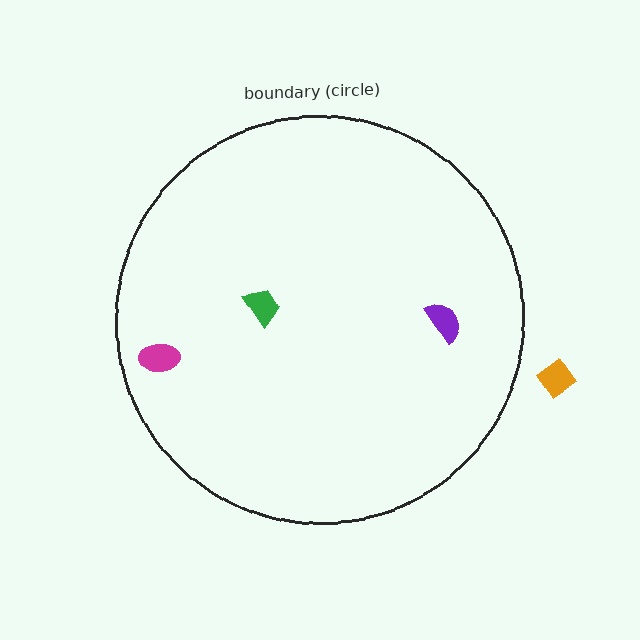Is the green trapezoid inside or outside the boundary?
Inside.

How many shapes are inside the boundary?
3 inside, 1 outside.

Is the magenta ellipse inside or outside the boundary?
Inside.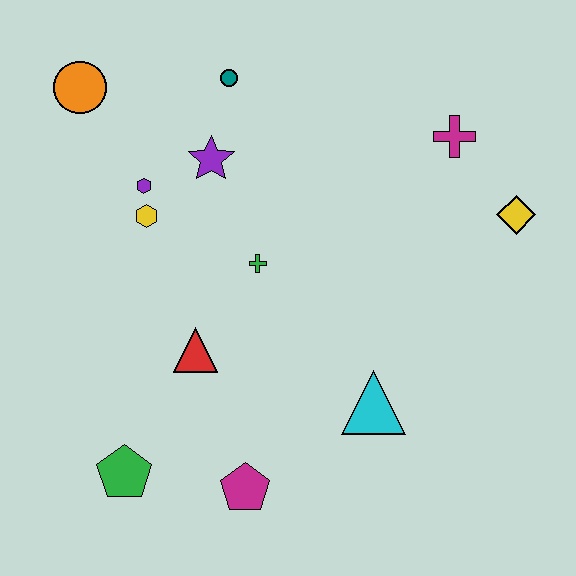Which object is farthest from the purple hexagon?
The yellow diamond is farthest from the purple hexagon.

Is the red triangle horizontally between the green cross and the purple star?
No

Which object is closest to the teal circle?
The purple star is closest to the teal circle.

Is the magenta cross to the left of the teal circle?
No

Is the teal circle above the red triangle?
Yes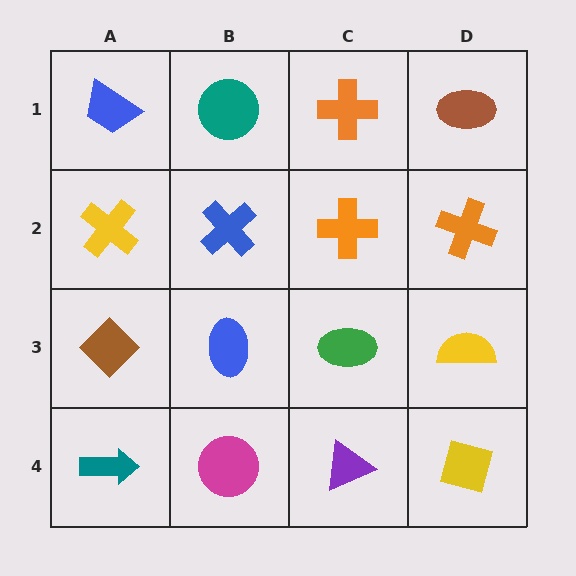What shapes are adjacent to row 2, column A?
A blue trapezoid (row 1, column A), a brown diamond (row 3, column A), a blue cross (row 2, column B).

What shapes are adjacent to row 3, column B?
A blue cross (row 2, column B), a magenta circle (row 4, column B), a brown diamond (row 3, column A), a green ellipse (row 3, column C).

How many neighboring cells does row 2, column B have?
4.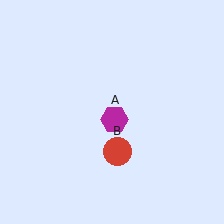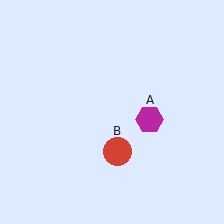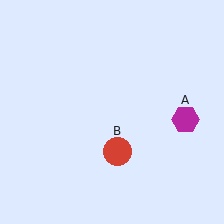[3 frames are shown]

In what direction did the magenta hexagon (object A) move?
The magenta hexagon (object A) moved right.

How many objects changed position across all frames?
1 object changed position: magenta hexagon (object A).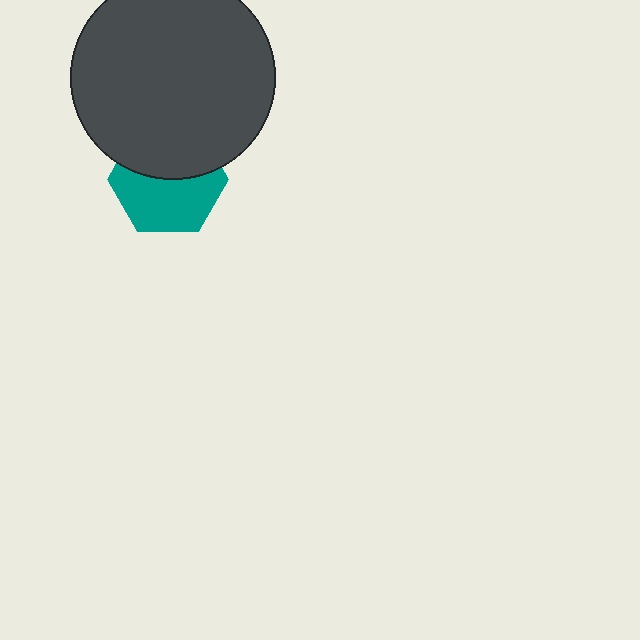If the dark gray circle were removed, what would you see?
You would see the complete teal hexagon.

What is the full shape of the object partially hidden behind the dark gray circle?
The partially hidden object is a teal hexagon.